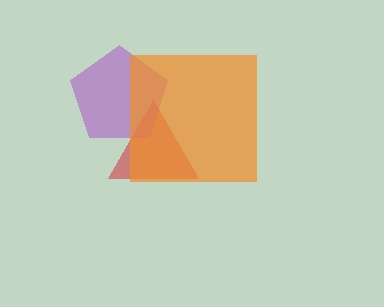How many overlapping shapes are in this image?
There are 3 overlapping shapes in the image.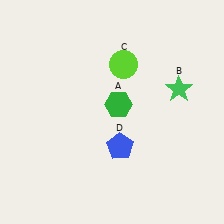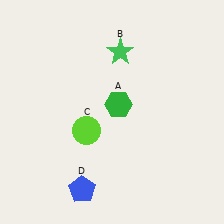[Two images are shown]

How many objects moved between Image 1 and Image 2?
3 objects moved between the two images.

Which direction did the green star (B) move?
The green star (B) moved left.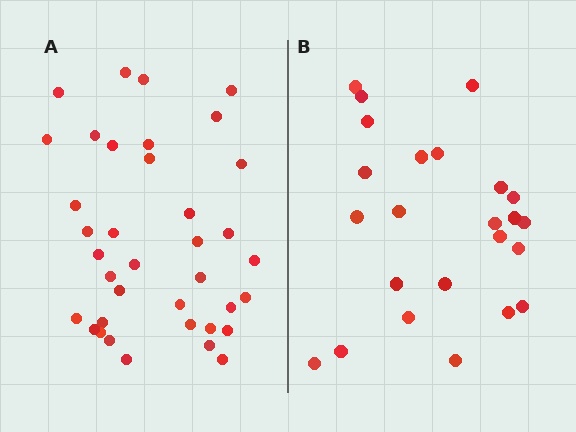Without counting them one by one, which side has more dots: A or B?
Region A (the left region) has more dots.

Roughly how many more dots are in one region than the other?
Region A has approximately 15 more dots than region B.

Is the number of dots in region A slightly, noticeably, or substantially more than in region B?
Region A has substantially more. The ratio is roughly 1.5 to 1.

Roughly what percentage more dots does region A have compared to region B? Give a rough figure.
About 55% more.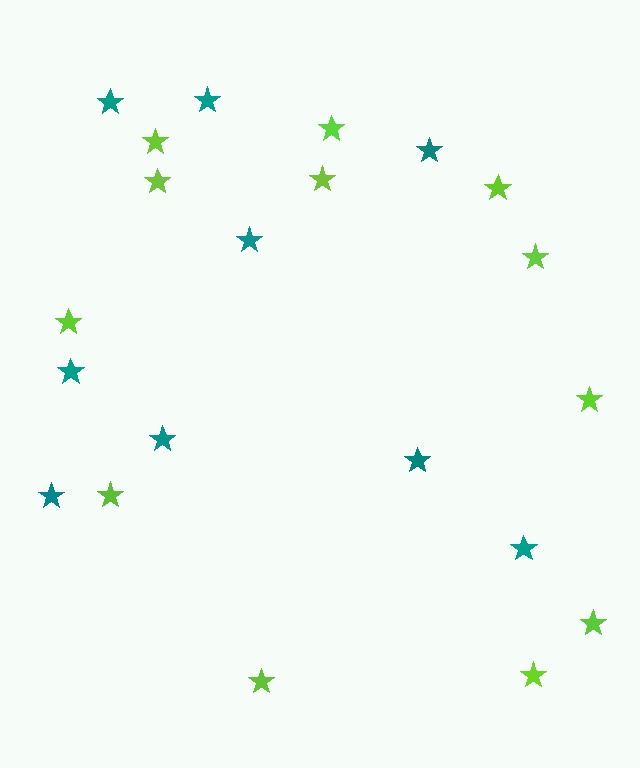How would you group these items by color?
There are 2 groups: one group of teal stars (9) and one group of lime stars (12).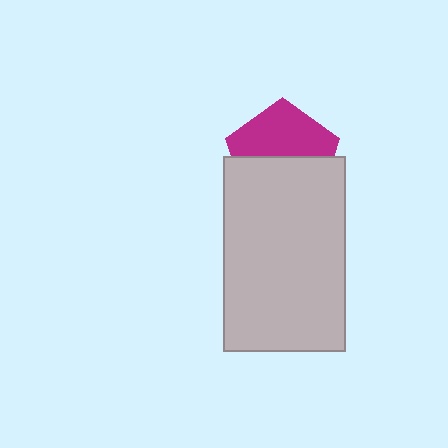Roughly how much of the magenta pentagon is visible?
About half of it is visible (roughly 49%).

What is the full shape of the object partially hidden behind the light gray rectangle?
The partially hidden object is a magenta pentagon.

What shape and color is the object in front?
The object in front is a light gray rectangle.